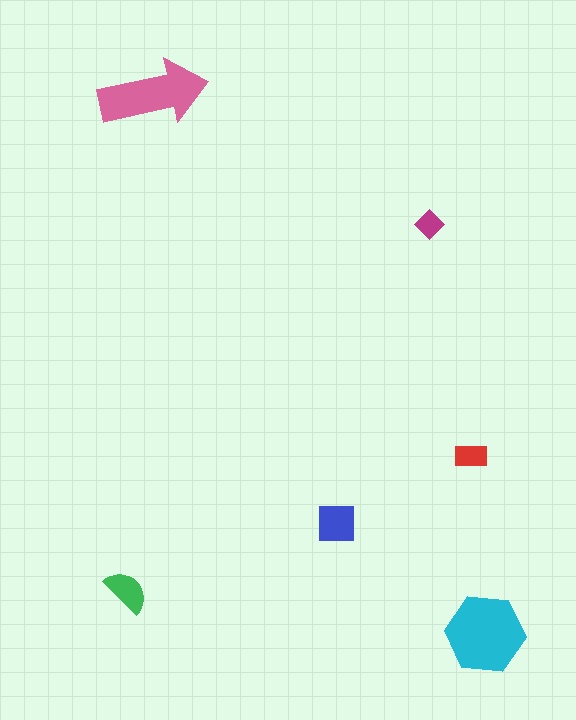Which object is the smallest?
The magenta diamond.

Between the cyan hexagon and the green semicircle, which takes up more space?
The cyan hexagon.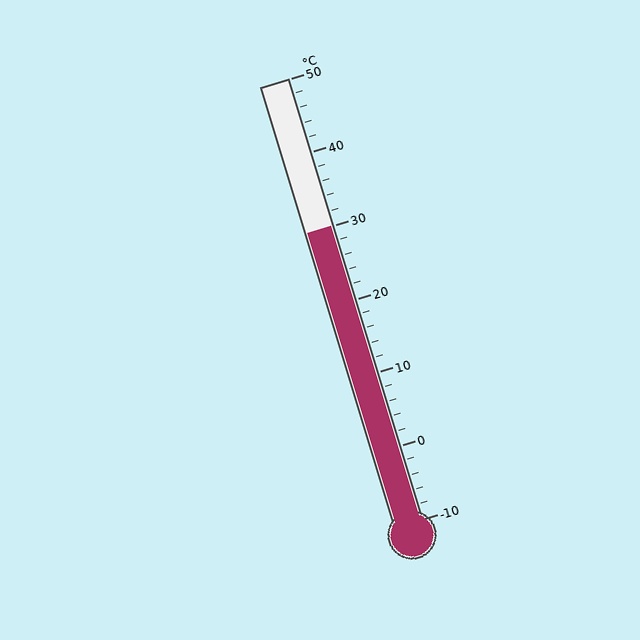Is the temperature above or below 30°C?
The temperature is at 30°C.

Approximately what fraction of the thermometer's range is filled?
The thermometer is filled to approximately 65% of its range.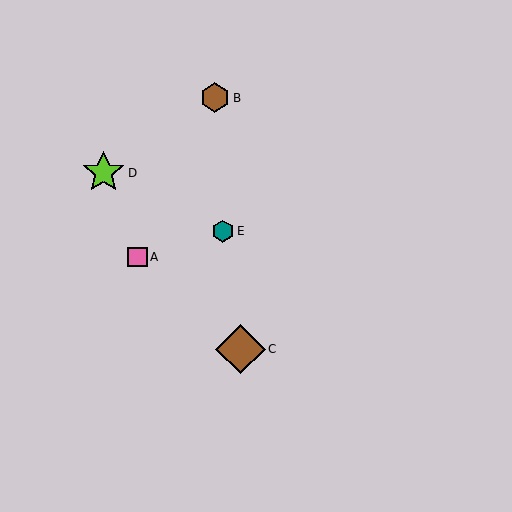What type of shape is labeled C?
Shape C is a brown diamond.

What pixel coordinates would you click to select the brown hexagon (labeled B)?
Click at (215, 98) to select the brown hexagon B.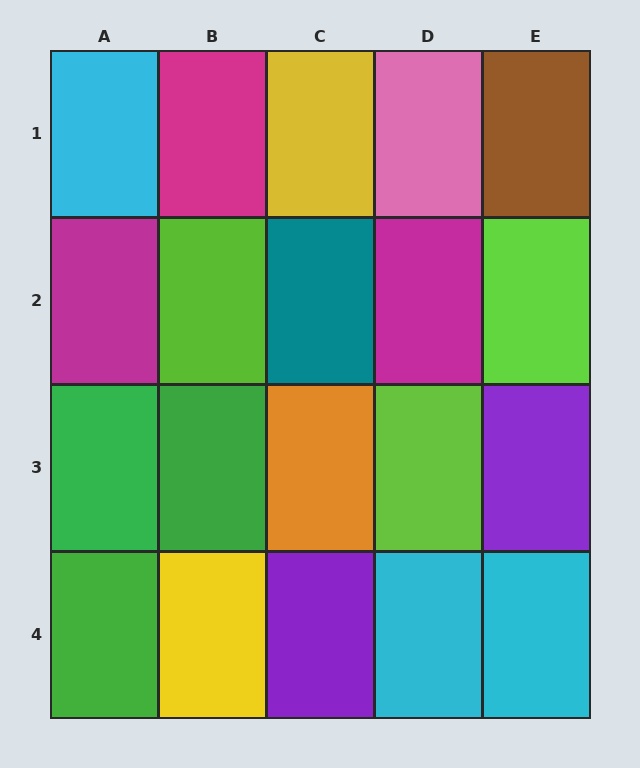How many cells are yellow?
2 cells are yellow.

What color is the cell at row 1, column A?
Cyan.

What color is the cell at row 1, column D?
Pink.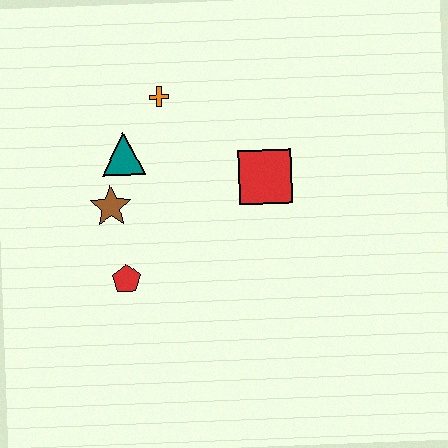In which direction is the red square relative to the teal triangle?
The red square is to the right of the teal triangle.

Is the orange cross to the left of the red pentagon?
No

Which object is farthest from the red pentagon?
The orange cross is farthest from the red pentagon.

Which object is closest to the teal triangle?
The brown star is closest to the teal triangle.